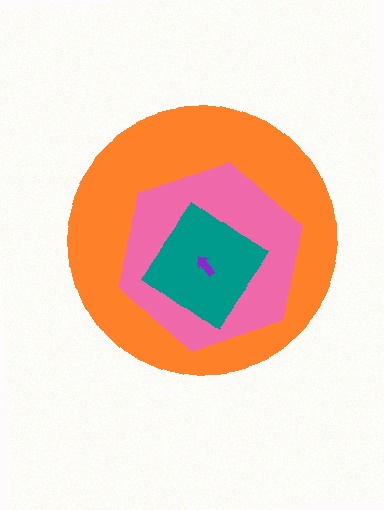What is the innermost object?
The purple arrow.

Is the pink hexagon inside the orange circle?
Yes.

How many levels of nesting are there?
4.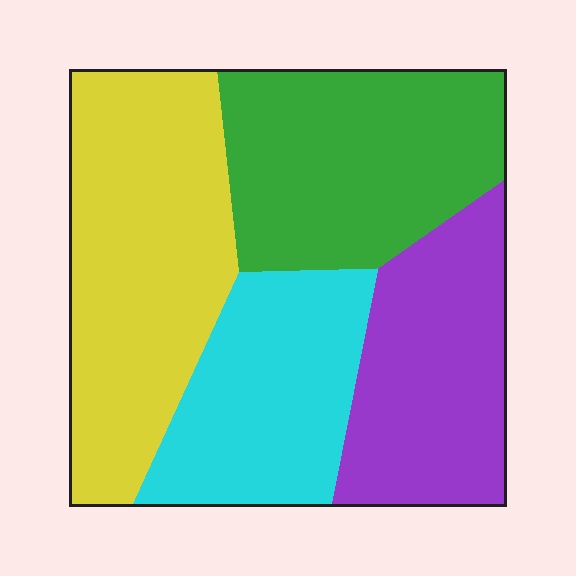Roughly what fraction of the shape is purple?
Purple takes up about one fifth (1/5) of the shape.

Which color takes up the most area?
Yellow, at roughly 30%.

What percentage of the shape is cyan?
Cyan covers 21% of the shape.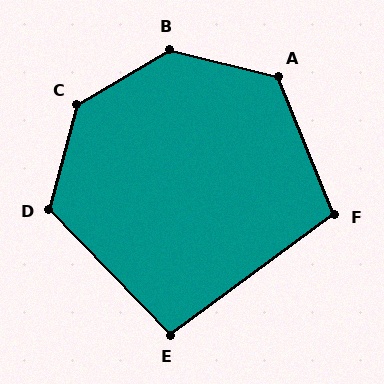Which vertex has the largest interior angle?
C, at approximately 136 degrees.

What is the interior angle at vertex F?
Approximately 104 degrees (obtuse).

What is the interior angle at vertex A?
Approximately 126 degrees (obtuse).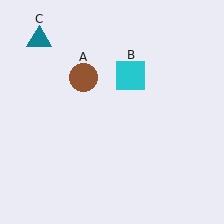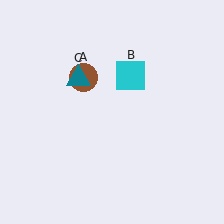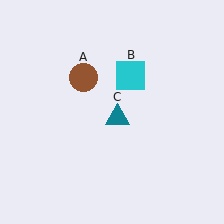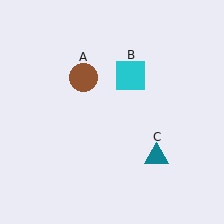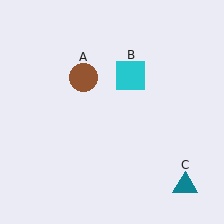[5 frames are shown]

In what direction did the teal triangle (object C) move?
The teal triangle (object C) moved down and to the right.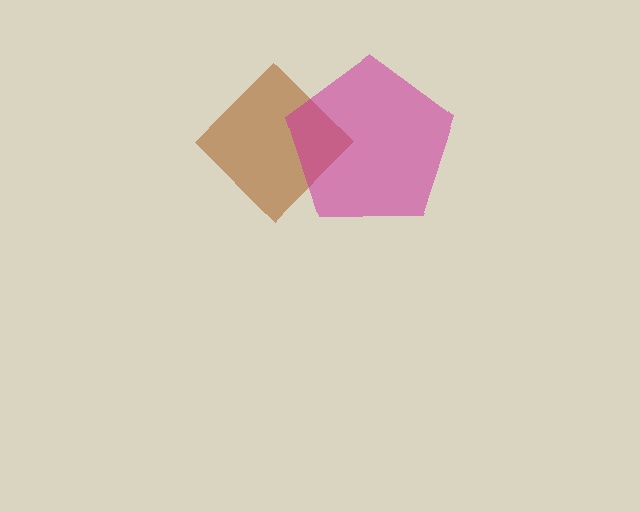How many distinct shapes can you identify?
There are 2 distinct shapes: a brown diamond, a magenta pentagon.